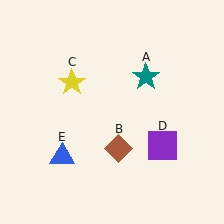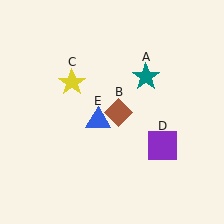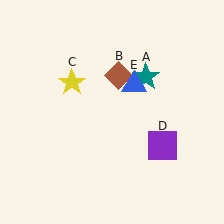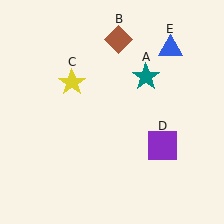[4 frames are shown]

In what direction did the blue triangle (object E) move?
The blue triangle (object E) moved up and to the right.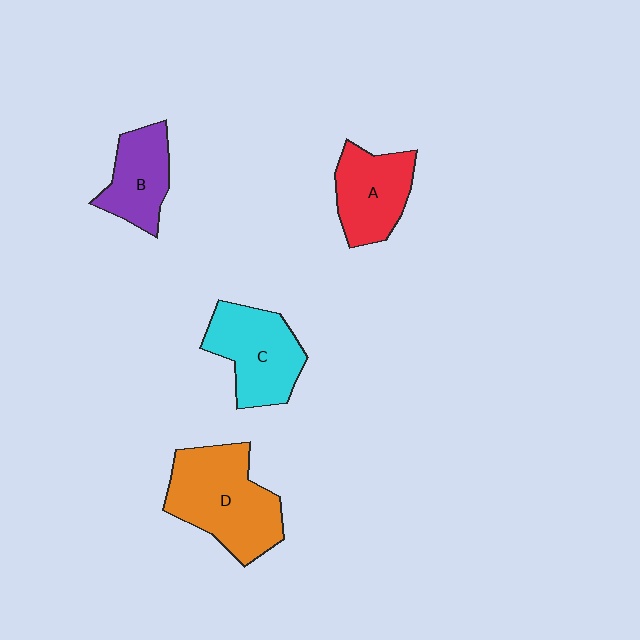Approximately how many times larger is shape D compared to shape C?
Approximately 1.3 times.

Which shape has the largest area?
Shape D (orange).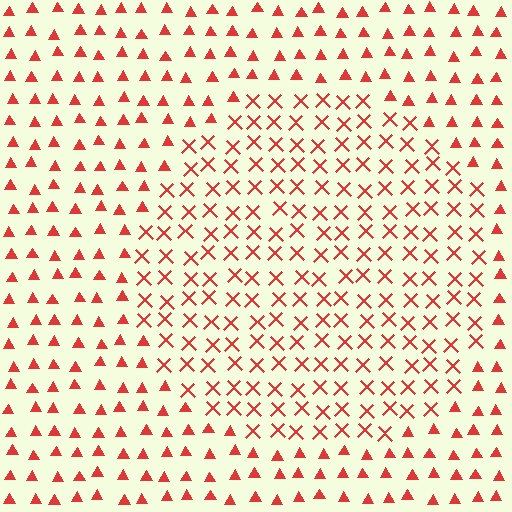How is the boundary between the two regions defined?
The boundary is defined by a change in element shape: X marks inside vs. triangles outside. All elements share the same color and spacing.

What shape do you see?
I see a circle.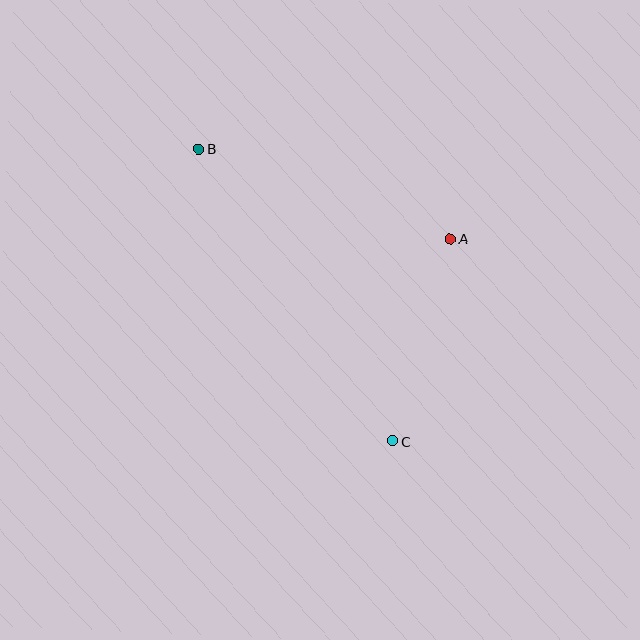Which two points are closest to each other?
Points A and C are closest to each other.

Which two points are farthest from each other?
Points B and C are farthest from each other.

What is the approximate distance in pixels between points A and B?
The distance between A and B is approximately 267 pixels.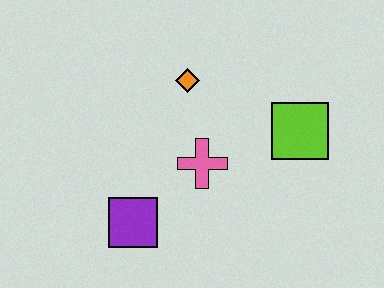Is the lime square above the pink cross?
Yes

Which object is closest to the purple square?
The pink cross is closest to the purple square.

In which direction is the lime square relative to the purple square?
The lime square is to the right of the purple square.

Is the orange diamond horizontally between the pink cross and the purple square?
Yes